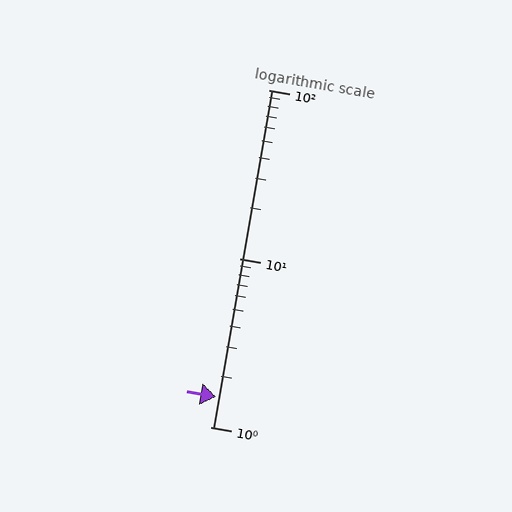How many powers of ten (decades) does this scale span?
The scale spans 2 decades, from 1 to 100.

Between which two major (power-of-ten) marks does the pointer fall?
The pointer is between 1 and 10.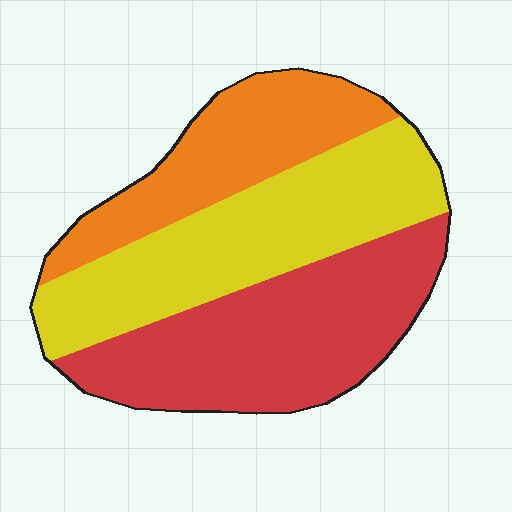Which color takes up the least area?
Orange, at roughly 25%.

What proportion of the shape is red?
Red covers about 40% of the shape.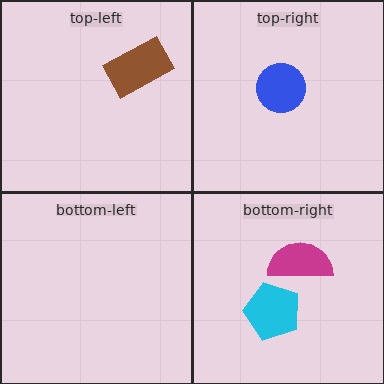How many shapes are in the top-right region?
1.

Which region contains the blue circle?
The top-right region.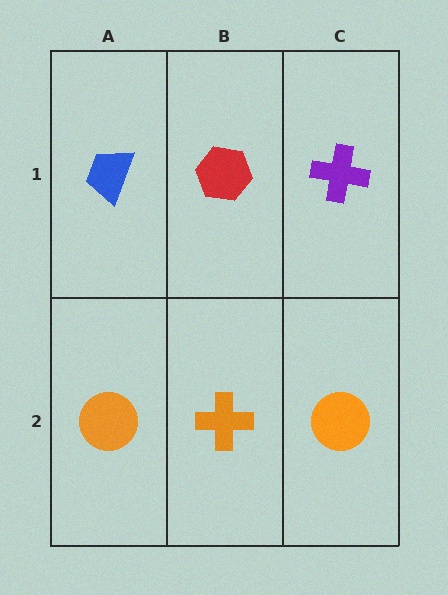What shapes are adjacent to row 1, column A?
An orange circle (row 2, column A), a red hexagon (row 1, column B).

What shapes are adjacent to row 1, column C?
An orange circle (row 2, column C), a red hexagon (row 1, column B).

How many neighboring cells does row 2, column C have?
2.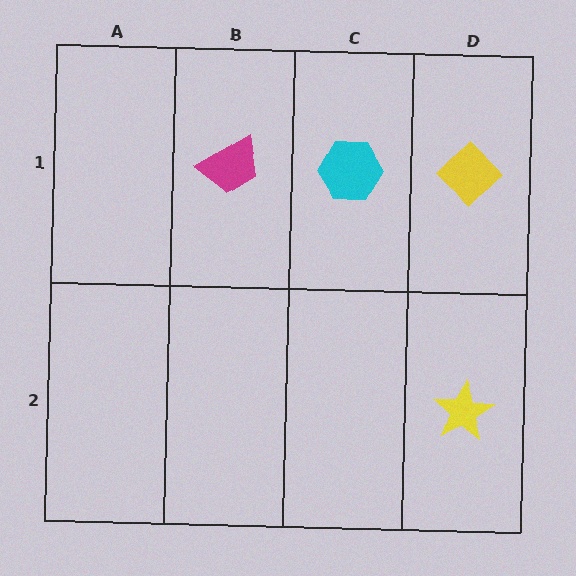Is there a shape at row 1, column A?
No, that cell is empty.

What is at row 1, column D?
A yellow diamond.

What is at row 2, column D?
A yellow star.